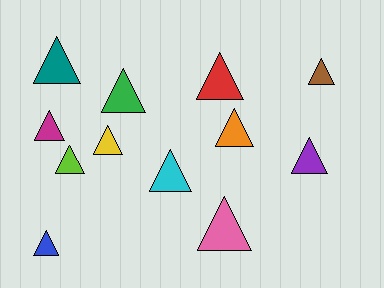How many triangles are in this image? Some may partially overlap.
There are 12 triangles.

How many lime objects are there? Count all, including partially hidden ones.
There is 1 lime object.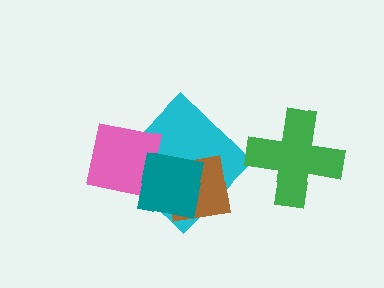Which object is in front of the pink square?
The teal square is in front of the pink square.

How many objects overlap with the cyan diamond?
3 objects overlap with the cyan diamond.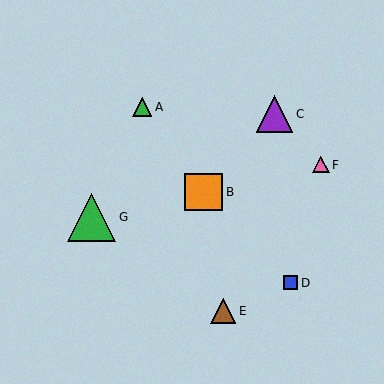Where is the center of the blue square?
The center of the blue square is at (291, 283).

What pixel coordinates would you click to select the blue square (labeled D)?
Click at (291, 283) to select the blue square D.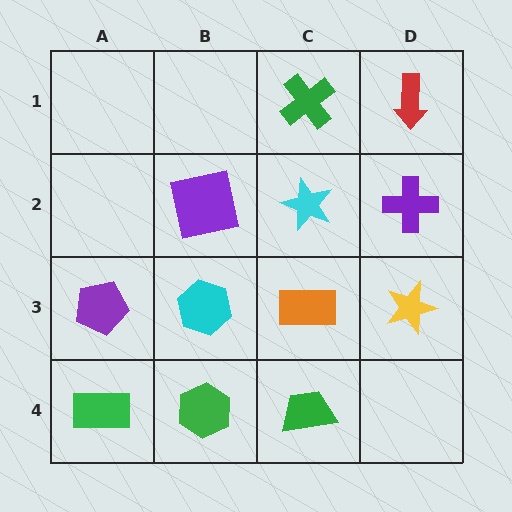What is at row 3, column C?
An orange rectangle.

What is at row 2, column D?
A purple cross.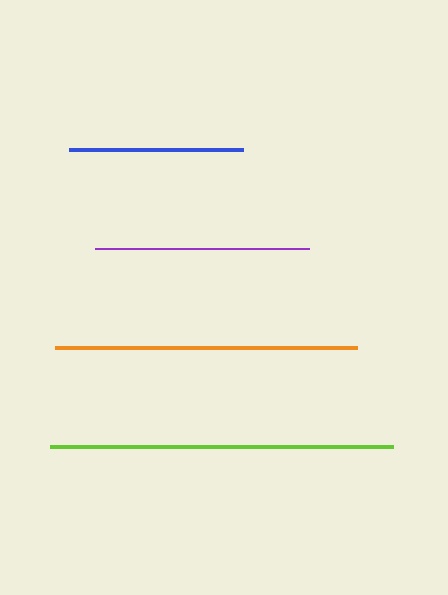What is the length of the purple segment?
The purple segment is approximately 214 pixels long.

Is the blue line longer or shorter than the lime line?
The lime line is longer than the blue line.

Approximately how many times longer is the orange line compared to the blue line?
The orange line is approximately 1.7 times the length of the blue line.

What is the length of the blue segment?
The blue segment is approximately 174 pixels long.